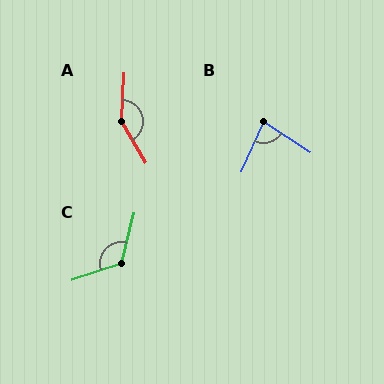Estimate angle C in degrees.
Approximately 121 degrees.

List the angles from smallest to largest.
B (81°), C (121°), A (147°).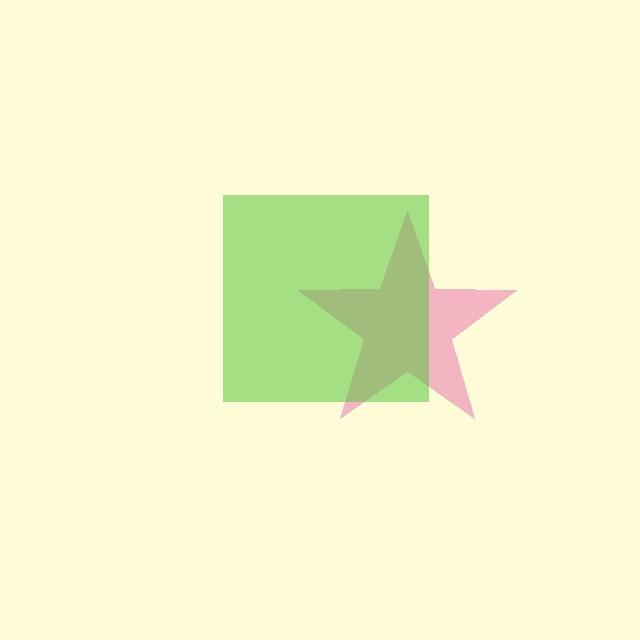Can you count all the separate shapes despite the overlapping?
Yes, there are 2 separate shapes.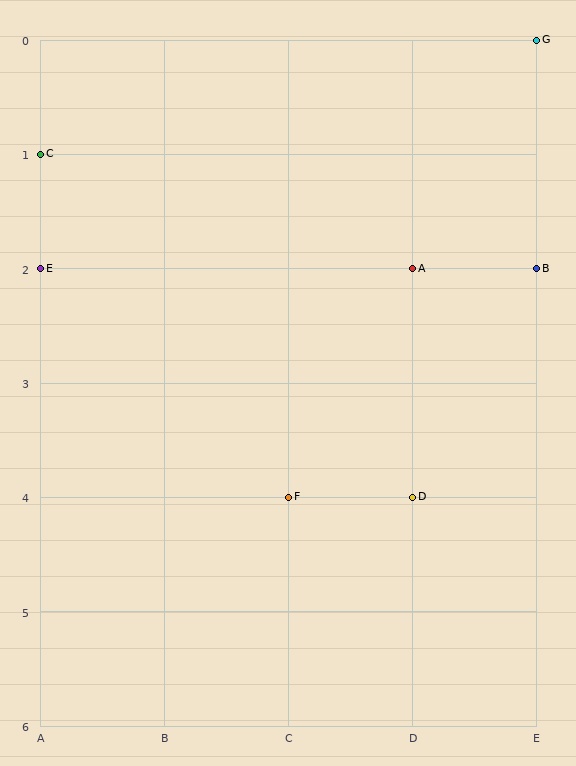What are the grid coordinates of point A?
Point A is at grid coordinates (D, 2).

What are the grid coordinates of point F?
Point F is at grid coordinates (C, 4).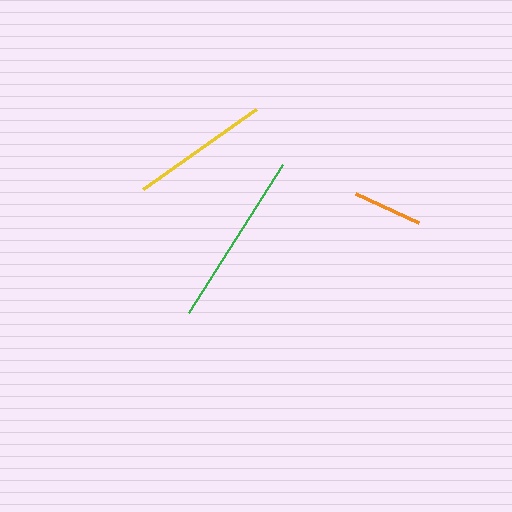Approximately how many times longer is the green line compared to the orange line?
The green line is approximately 2.5 times the length of the orange line.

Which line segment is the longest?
The green line is the longest at approximately 175 pixels.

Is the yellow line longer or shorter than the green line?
The green line is longer than the yellow line.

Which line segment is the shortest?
The orange line is the shortest at approximately 70 pixels.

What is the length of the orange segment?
The orange segment is approximately 70 pixels long.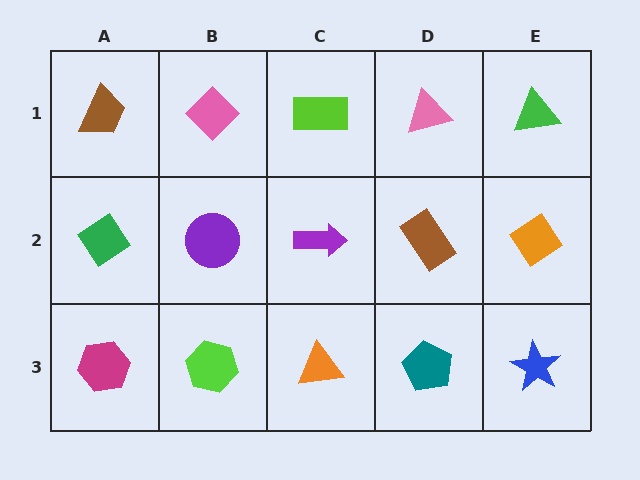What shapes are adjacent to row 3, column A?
A green diamond (row 2, column A), a lime hexagon (row 3, column B).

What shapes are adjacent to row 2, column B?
A pink diamond (row 1, column B), a lime hexagon (row 3, column B), a green diamond (row 2, column A), a purple arrow (row 2, column C).